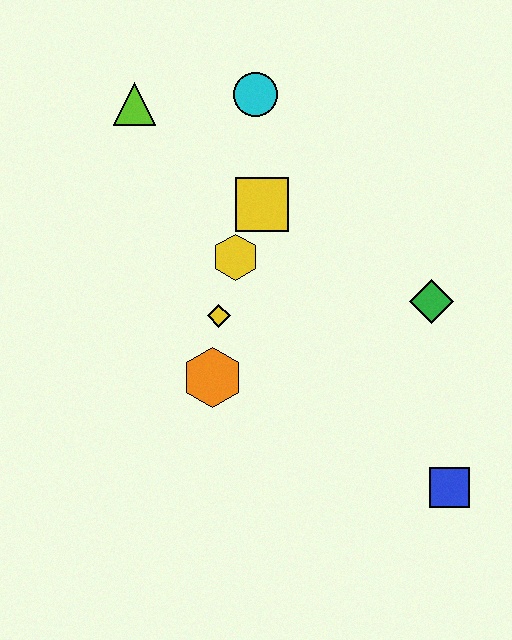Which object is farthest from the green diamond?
The lime triangle is farthest from the green diamond.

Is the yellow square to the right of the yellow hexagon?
Yes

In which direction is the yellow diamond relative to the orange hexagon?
The yellow diamond is above the orange hexagon.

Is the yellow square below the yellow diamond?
No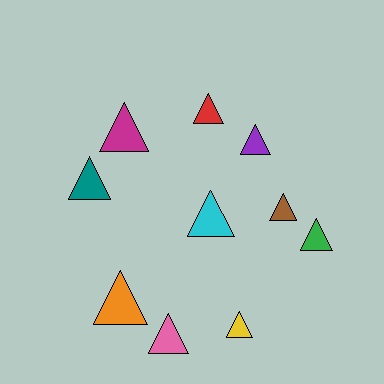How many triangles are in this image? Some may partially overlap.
There are 10 triangles.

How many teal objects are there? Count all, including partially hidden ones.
There is 1 teal object.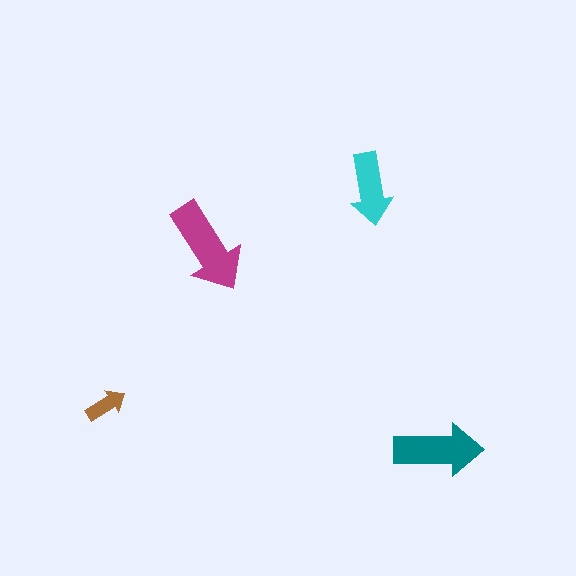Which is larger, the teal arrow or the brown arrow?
The teal one.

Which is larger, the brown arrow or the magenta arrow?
The magenta one.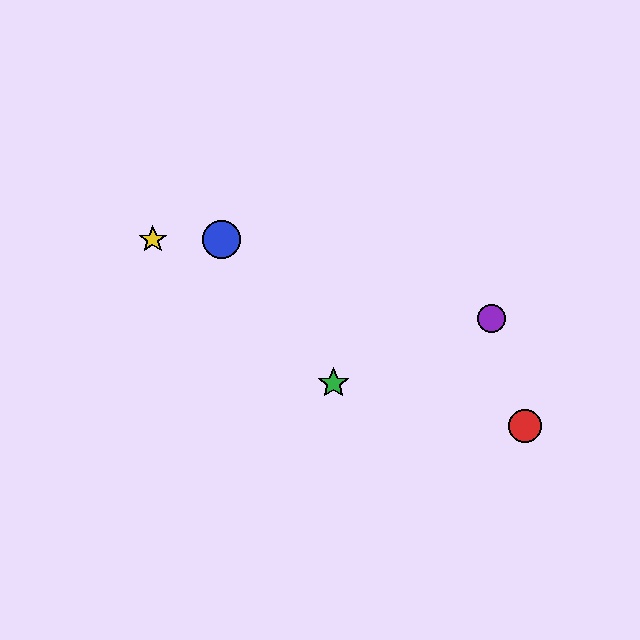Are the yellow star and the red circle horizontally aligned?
No, the yellow star is at y≈240 and the red circle is at y≈426.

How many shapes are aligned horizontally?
2 shapes (the blue circle, the yellow star) are aligned horizontally.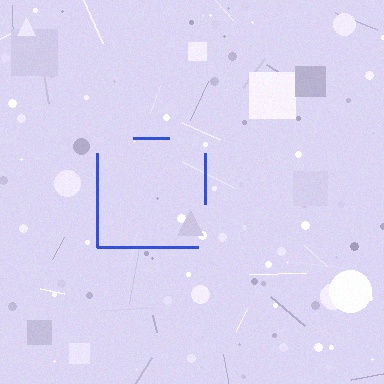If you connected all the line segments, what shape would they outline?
They would outline a square.